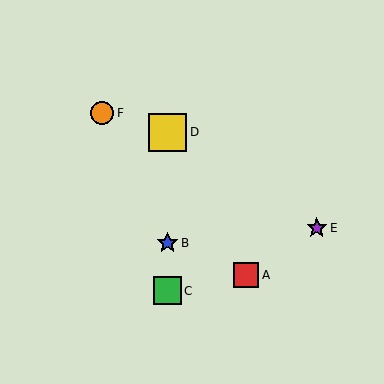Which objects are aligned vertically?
Objects B, C, D are aligned vertically.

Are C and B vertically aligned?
Yes, both are at x≈168.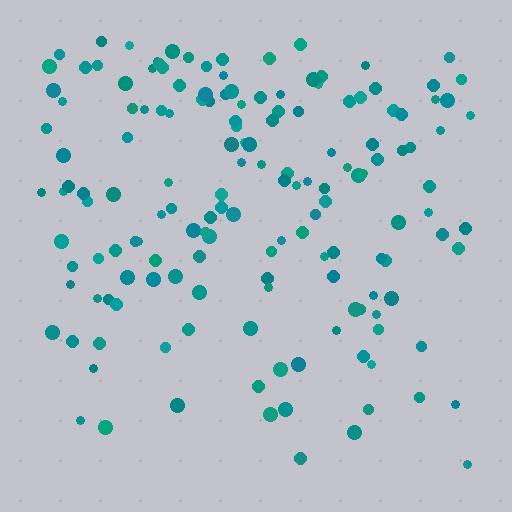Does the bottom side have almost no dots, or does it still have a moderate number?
Still a moderate number, just noticeably fewer than the top.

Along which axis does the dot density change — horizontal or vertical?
Vertical.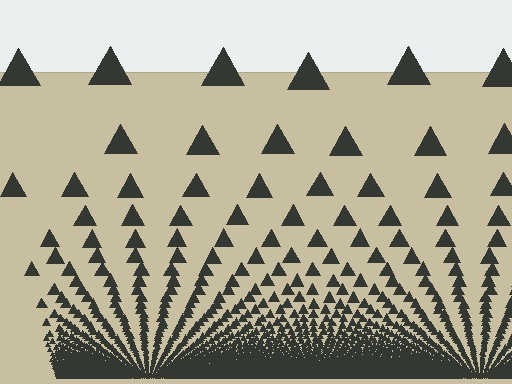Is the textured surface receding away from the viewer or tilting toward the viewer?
The surface appears to tilt toward the viewer. Texture elements get larger and sparser toward the top.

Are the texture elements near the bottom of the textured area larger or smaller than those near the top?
Smaller. The gradient is inverted — elements near the bottom are smaller and denser.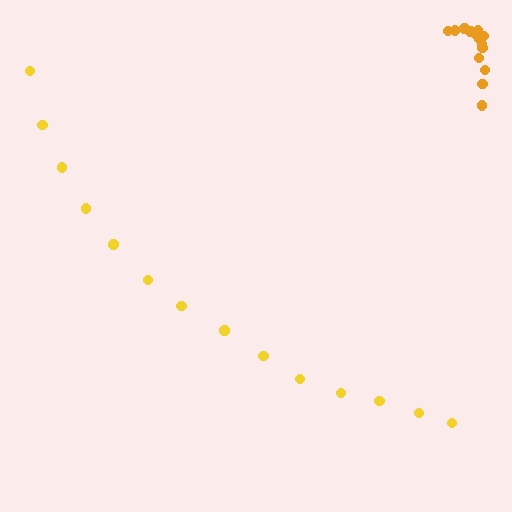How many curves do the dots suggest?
There are 2 distinct paths.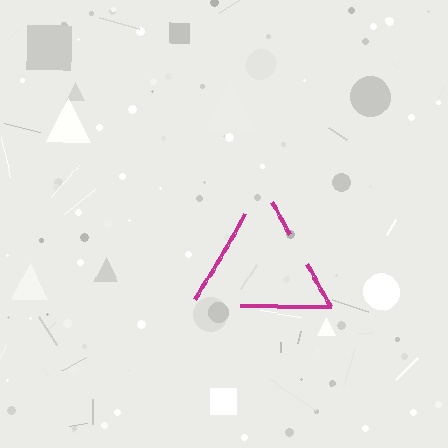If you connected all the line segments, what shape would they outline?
They would outline a triangle.